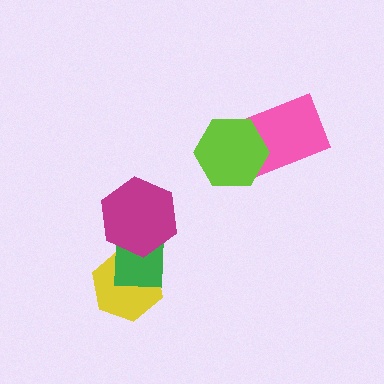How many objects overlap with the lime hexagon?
1 object overlaps with the lime hexagon.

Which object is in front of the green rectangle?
The magenta hexagon is in front of the green rectangle.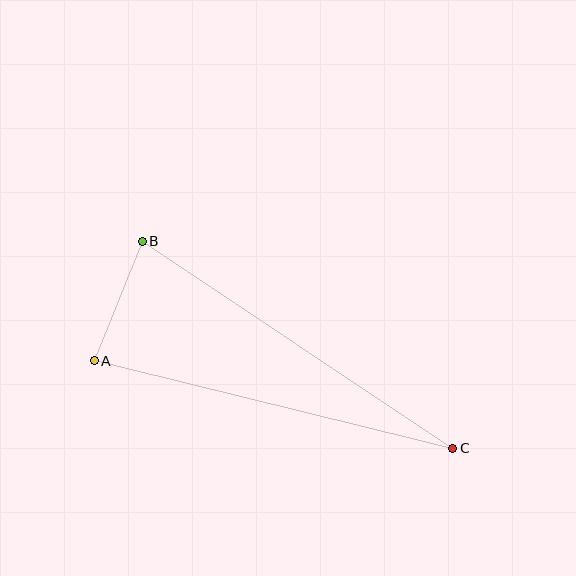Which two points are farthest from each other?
Points B and C are farthest from each other.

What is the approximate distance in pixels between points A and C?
The distance between A and C is approximately 369 pixels.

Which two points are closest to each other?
Points A and B are closest to each other.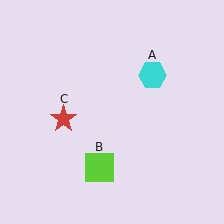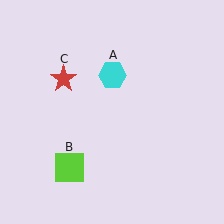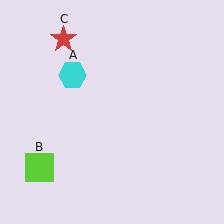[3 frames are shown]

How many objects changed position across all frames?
3 objects changed position: cyan hexagon (object A), lime square (object B), red star (object C).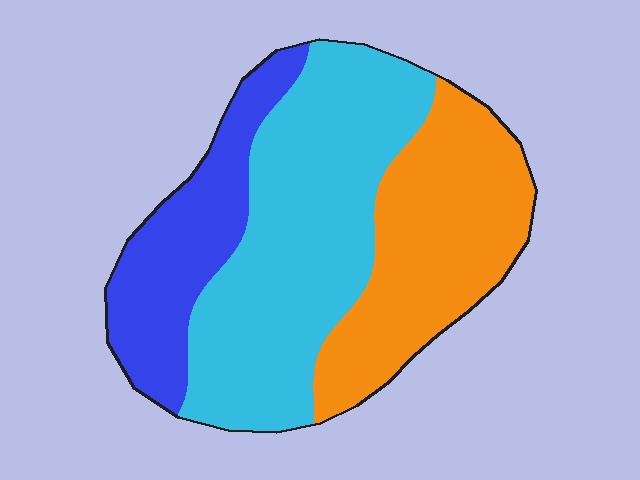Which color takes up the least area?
Blue, at roughly 20%.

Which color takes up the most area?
Cyan, at roughly 45%.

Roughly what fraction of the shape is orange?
Orange takes up about one third (1/3) of the shape.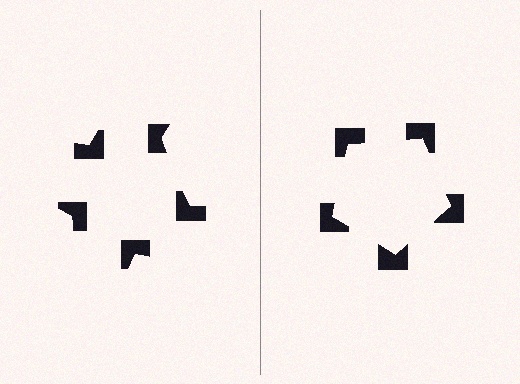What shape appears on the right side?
An illusory pentagon.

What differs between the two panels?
The notched squares are positioned identically on both sides; only the wedge orientations differ. On the right they align to a pentagon; on the left they are misaligned.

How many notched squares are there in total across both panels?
10 — 5 on each side.